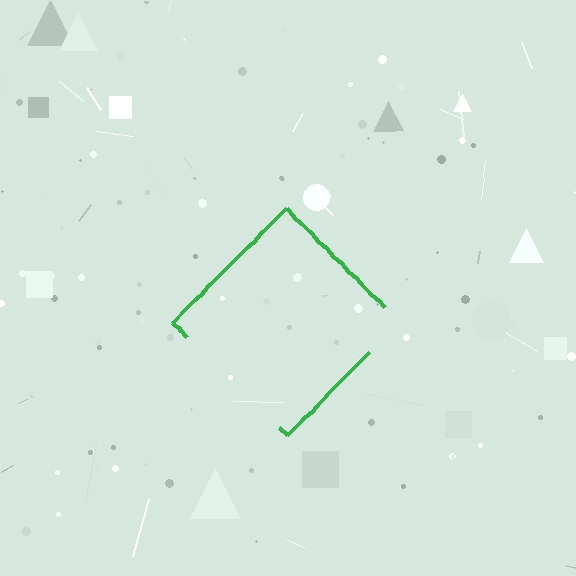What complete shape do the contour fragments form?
The contour fragments form a diamond.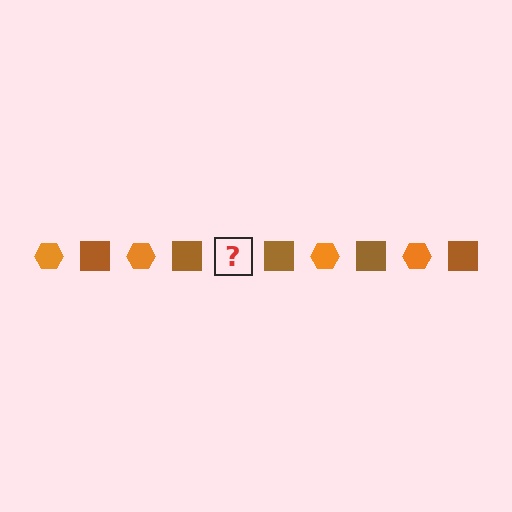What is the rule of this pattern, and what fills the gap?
The rule is that the pattern alternates between orange hexagon and brown square. The gap should be filled with an orange hexagon.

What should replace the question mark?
The question mark should be replaced with an orange hexagon.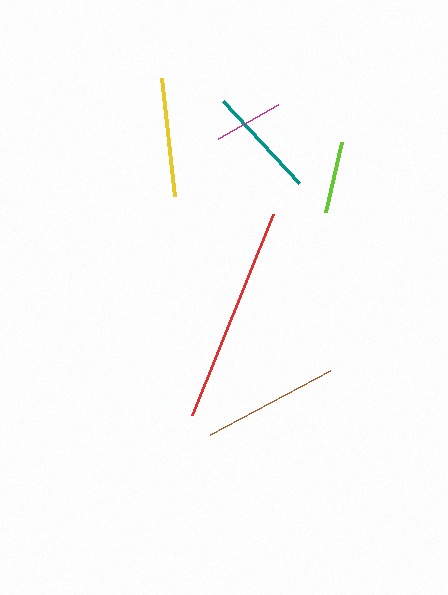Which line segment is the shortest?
The magenta line is the shortest at approximately 68 pixels.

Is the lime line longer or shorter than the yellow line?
The yellow line is longer than the lime line.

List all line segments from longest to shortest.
From longest to shortest: red, brown, yellow, teal, lime, magenta.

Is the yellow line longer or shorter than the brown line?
The brown line is longer than the yellow line.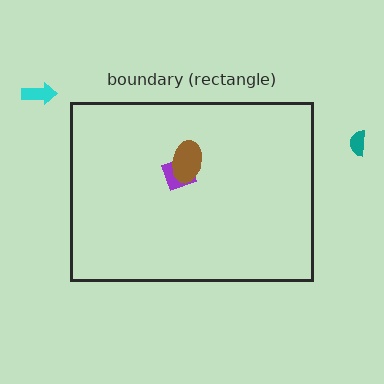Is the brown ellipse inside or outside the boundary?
Inside.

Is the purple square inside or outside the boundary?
Inside.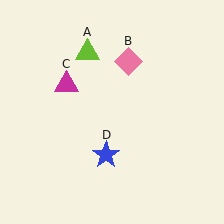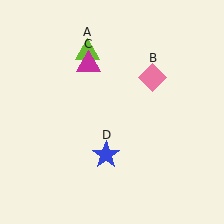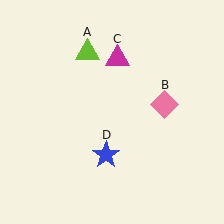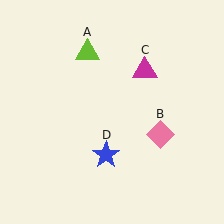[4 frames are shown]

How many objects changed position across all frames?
2 objects changed position: pink diamond (object B), magenta triangle (object C).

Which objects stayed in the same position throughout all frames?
Lime triangle (object A) and blue star (object D) remained stationary.